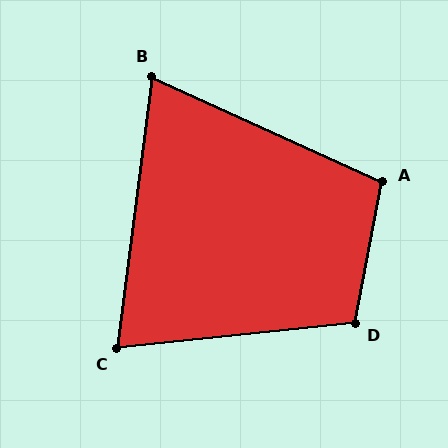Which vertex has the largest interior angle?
D, at approximately 107 degrees.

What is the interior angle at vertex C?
Approximately 77 degrees (acute).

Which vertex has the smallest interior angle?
B, at approximately 73 degrees.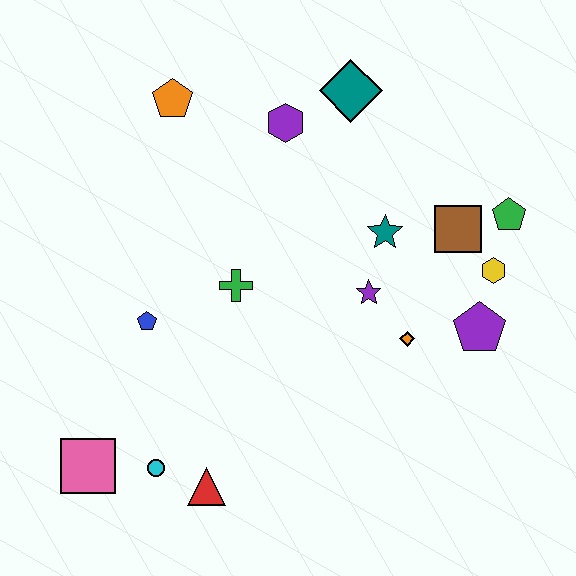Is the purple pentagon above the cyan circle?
Yes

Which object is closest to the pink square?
The cyan circle is closest to the pink square.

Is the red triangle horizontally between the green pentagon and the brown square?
No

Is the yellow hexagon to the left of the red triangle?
No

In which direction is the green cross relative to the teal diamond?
The green cross is below the teal diamond.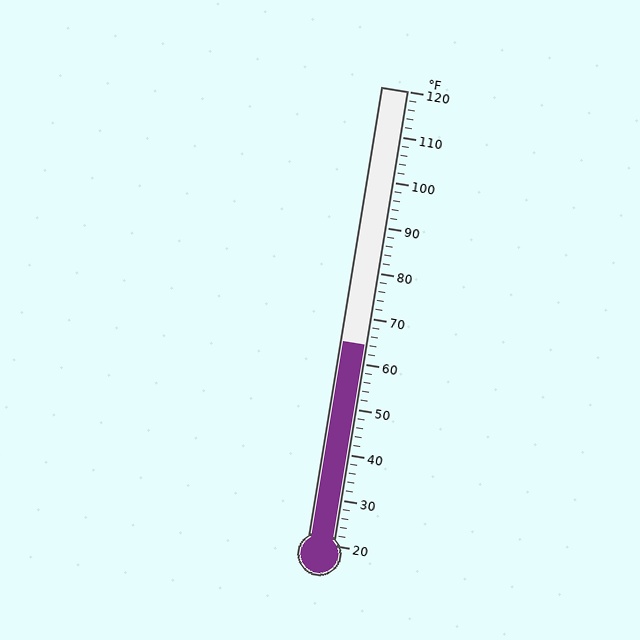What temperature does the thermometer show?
The thermometer shows approximately 64°F.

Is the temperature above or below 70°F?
The temperature is below 70°F.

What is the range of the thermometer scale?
The thermometer scale ranges from 20°F to 120°F.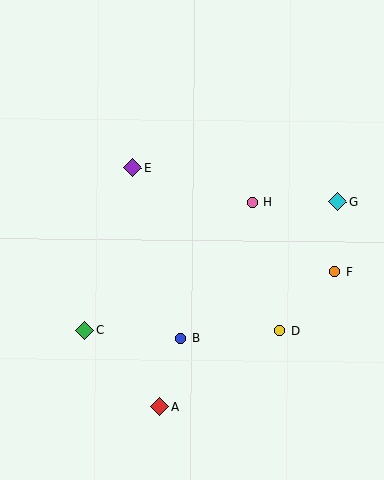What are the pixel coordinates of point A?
Point A is at (160, 406).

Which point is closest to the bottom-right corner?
Point D is closest to the bottom-right corner.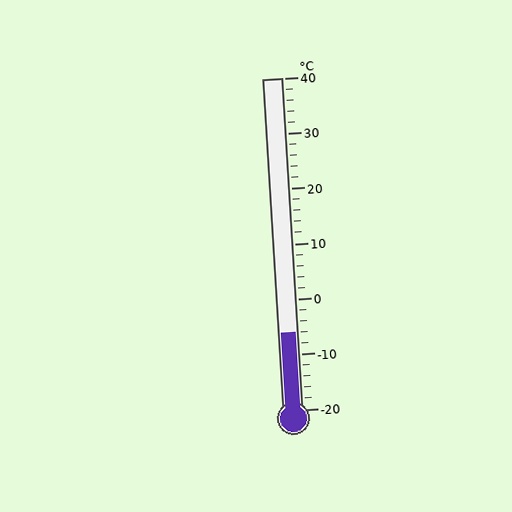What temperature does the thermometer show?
The thermometer shows approximately -6°C.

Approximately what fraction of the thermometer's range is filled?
The thermometer is filled to approximately 25% of its range.